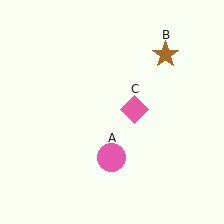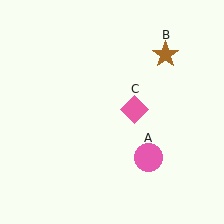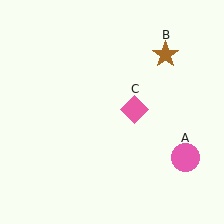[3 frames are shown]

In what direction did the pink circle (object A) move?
The pink circle (object A) moved right.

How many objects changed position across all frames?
1 object changed position: pink circle (object A).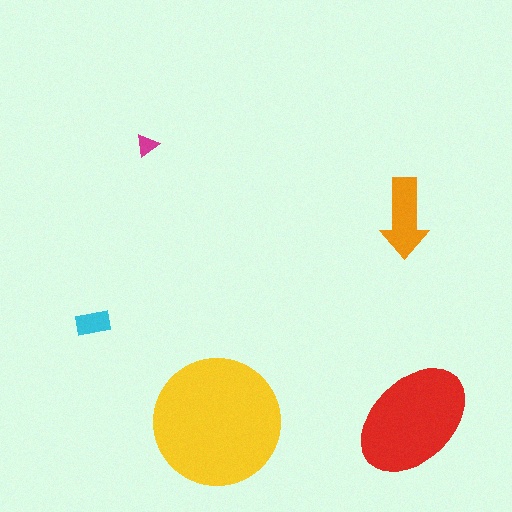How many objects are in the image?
There are 5 objects in the image.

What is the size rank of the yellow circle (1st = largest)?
1st.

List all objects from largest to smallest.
The yellow circle, the red ellipse, the orange arrow, the cyan rectangle, the magenta triangle.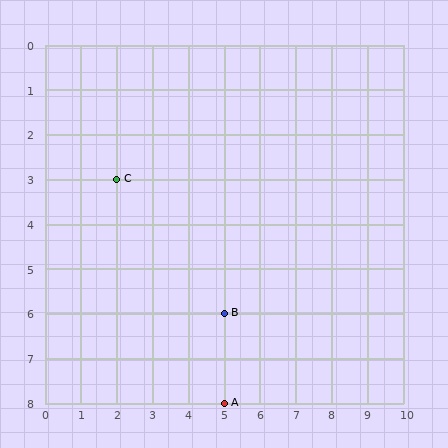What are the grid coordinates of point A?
Point A is at grid coordinates (5, 8).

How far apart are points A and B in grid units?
Points A and B are 2 rows apart.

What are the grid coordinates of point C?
Point C is at grid coordinates (2, 3).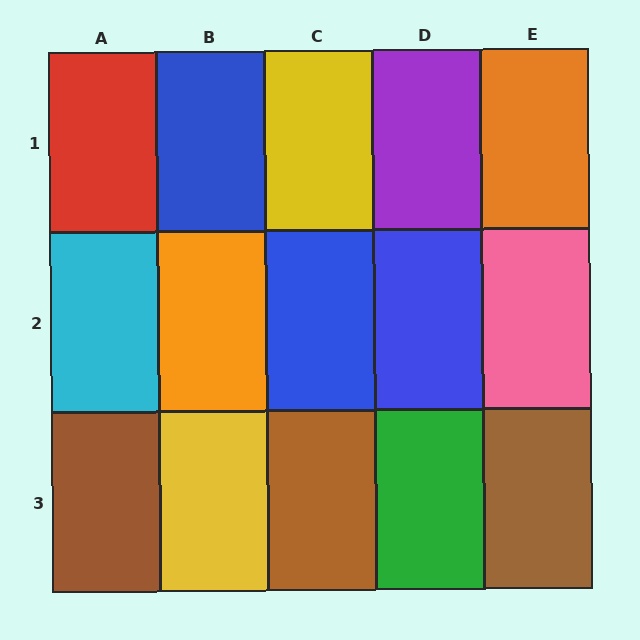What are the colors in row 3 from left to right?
Brown, yellow, brown, green, brown.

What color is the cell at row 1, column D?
Purple.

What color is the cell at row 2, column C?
Blue.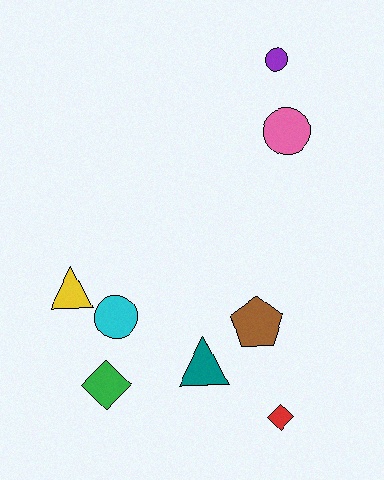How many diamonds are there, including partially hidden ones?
There are 2 diamonds.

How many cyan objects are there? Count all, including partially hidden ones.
There is 1 cyan object.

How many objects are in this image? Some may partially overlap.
There are 8 objects.